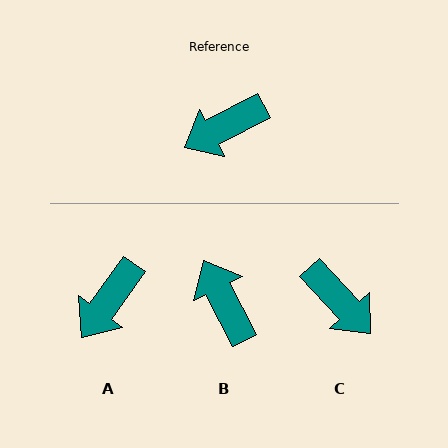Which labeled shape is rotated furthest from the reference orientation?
C, about 105 degrees away.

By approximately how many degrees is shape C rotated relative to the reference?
Approximately 105 degrees counter-clockwise.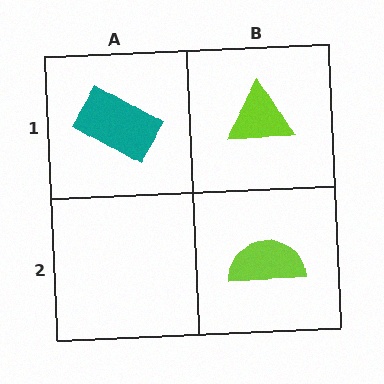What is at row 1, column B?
A lime triangle.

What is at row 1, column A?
A teal rectangle.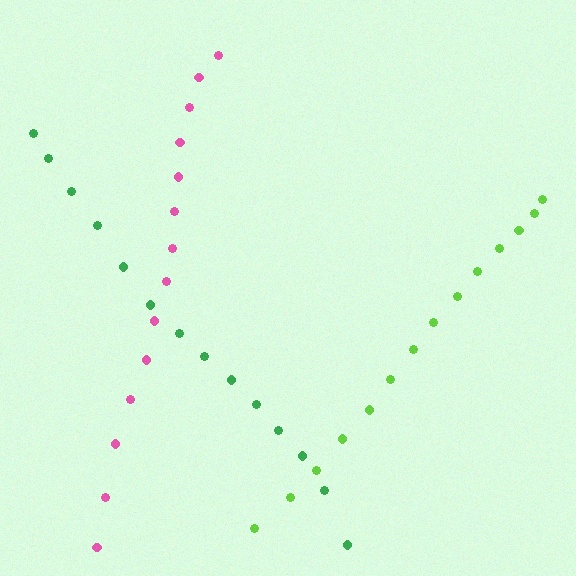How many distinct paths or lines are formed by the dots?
There are 3 distinct paths.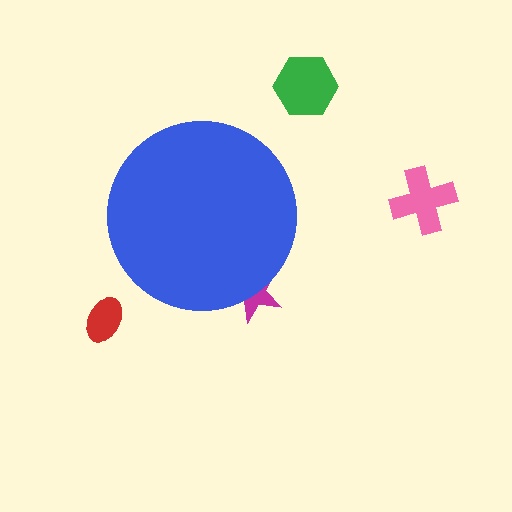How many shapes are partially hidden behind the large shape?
1 shape is partially hidden.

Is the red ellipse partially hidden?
No, the red ellipse is fully visible.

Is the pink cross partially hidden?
No, the pink cross is fully visible.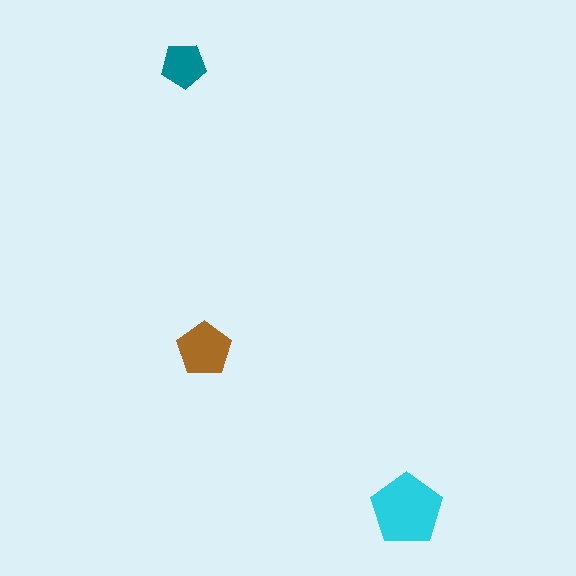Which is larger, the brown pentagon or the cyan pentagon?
The cyan one.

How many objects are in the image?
There are 3 objects in the image.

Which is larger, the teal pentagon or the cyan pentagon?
The cyan one.